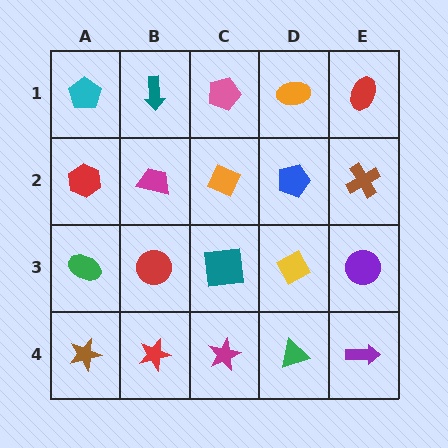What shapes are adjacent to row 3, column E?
A brown cross (row 2, column E), a purple arrow (row 4, column E), a yellow diamond (row 3, column D).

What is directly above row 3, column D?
A blue pentagon.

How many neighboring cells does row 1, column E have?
2.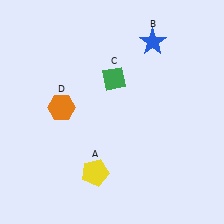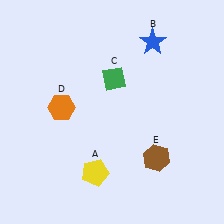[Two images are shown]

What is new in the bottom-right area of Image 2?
A brown hexagon (E) was added in the bottom-right area of Image 2.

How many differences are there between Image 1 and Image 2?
There is 1 difference between the two images.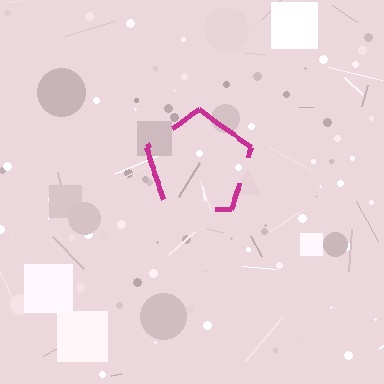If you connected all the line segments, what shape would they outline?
They would outline a pentagon.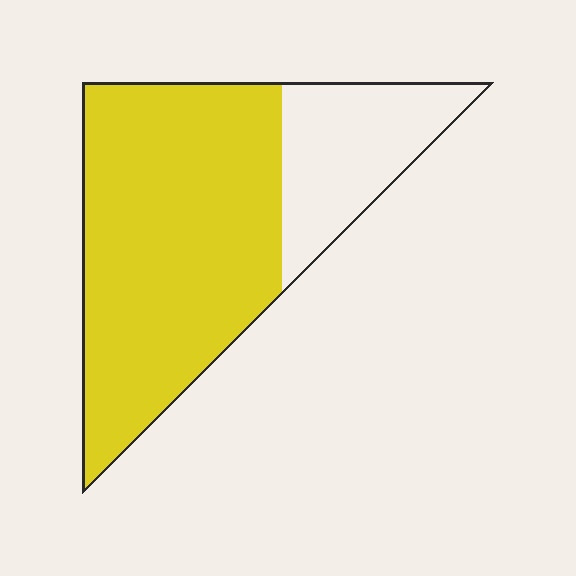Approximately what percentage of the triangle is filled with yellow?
Approximately 75%.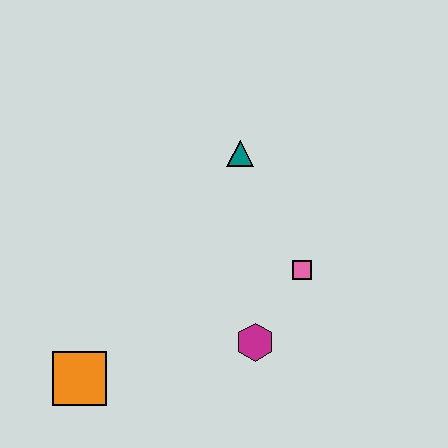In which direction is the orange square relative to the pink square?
The orange square is to the left of the pink square.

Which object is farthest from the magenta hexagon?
The teal triangle is farthest from the magenta hexagon.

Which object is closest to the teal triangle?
The pink square is closest to the teal triangle.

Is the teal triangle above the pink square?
Yes